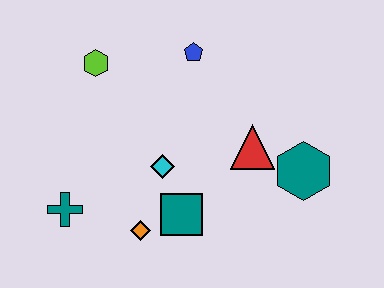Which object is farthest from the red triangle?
The teal cross is farthest from the red triangle.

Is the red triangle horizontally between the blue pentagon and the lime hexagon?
No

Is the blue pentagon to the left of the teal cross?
No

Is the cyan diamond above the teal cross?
Yes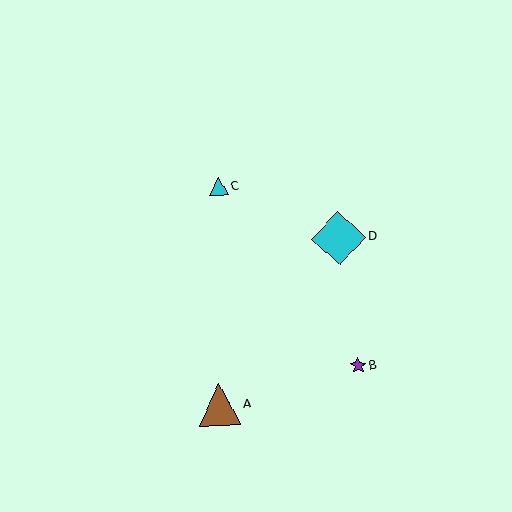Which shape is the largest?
The cyan diamond (labeled D) is the largest.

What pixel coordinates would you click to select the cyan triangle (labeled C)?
Click at (219, 187) to select the cyan triangle C.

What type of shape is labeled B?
Shape B is a purple star.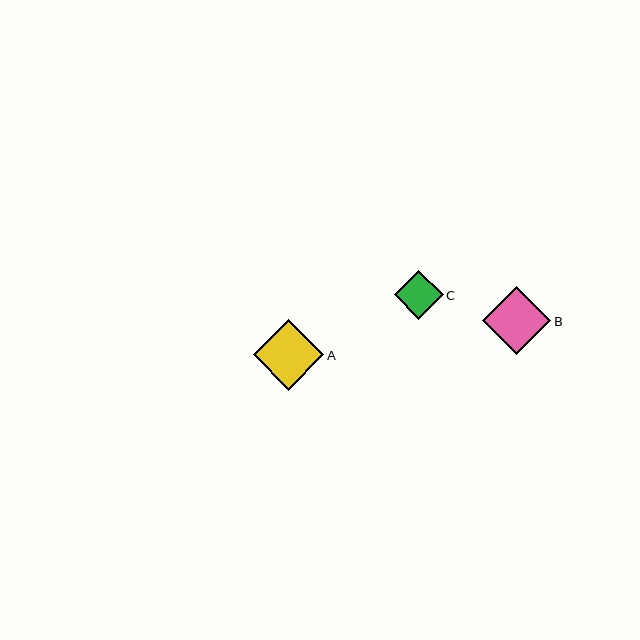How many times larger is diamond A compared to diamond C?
Diamond A is approximately 1.4 times the size of diamond C.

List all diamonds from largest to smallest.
From largest to smallest: A, B, C.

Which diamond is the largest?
Diamond A is the largest with a size of approximately 71 pixels.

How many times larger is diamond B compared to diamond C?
Diamond B is approximately 1.4 times the size of diamond C.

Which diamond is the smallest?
Diamond C is the smallest with a size of approximately 49 pixels.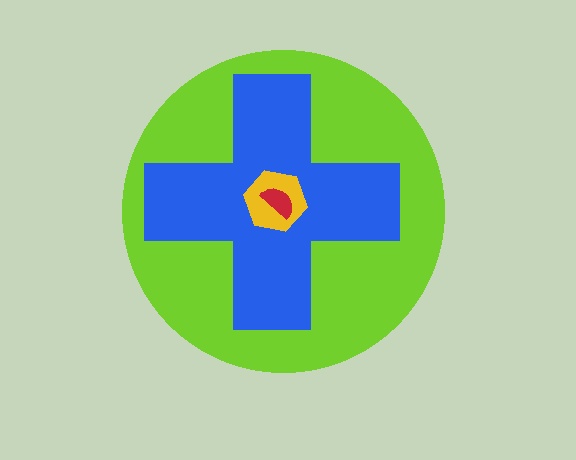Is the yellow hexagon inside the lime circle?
Yes.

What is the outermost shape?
The lime circle.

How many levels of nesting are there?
4.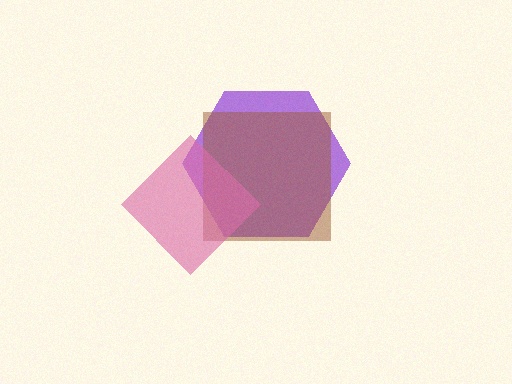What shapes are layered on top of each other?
The layered shapes are: a purple hexagon, a brown square, a pink diamond.